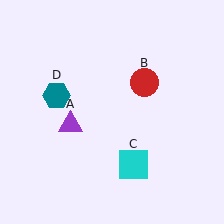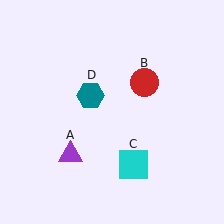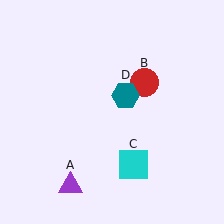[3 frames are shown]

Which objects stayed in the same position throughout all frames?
Red circle (object B) and cyan square (object C) remained stationary.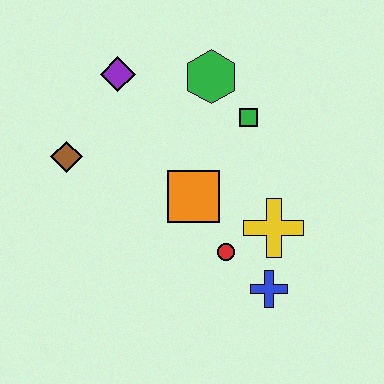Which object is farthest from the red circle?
The purple diamond is farthest from the red circle.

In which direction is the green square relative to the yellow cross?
The green square is above the yellow cross.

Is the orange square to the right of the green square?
No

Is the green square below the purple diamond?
Yes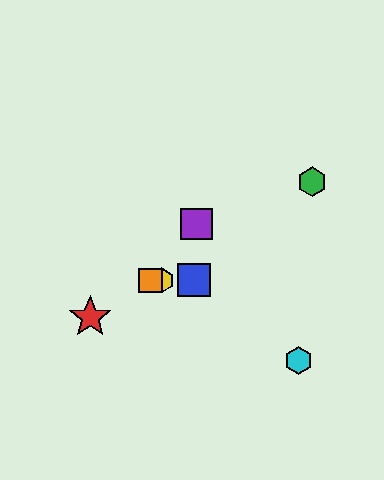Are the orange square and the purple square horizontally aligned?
No, the orange square is at y≈280 and the purple square is at y≈224.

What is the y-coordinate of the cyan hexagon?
The cyan hexagon is at y≈360.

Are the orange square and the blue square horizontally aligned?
Yes, both are at y≈280.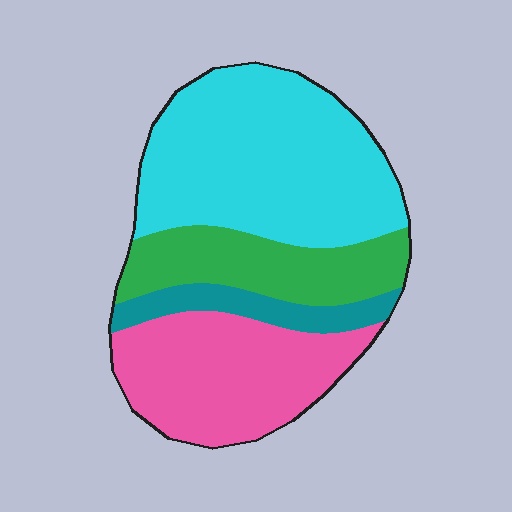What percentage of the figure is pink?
Pink covers around 30% of the figure.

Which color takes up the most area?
Cyan, at roughly 45%.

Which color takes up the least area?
Teal, at roughly 10%.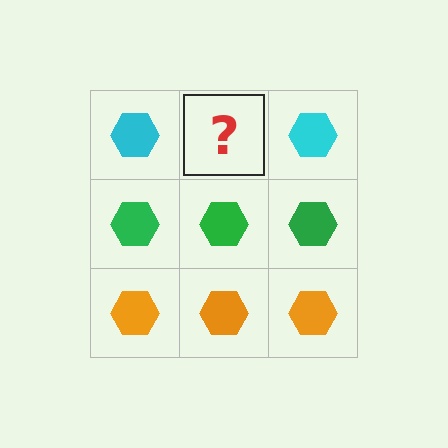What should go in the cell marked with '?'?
The missing cell should contain a cyan hexagon.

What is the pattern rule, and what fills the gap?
The rule is that each row has a consistent color. The gap should be filled with a cyan hexagon.